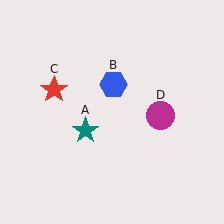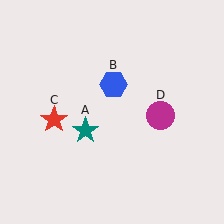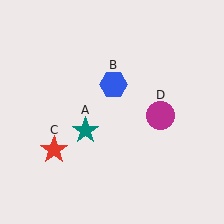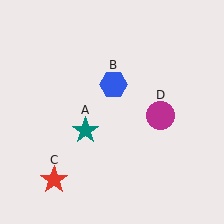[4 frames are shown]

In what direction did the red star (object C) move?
The red star (object C) moved down.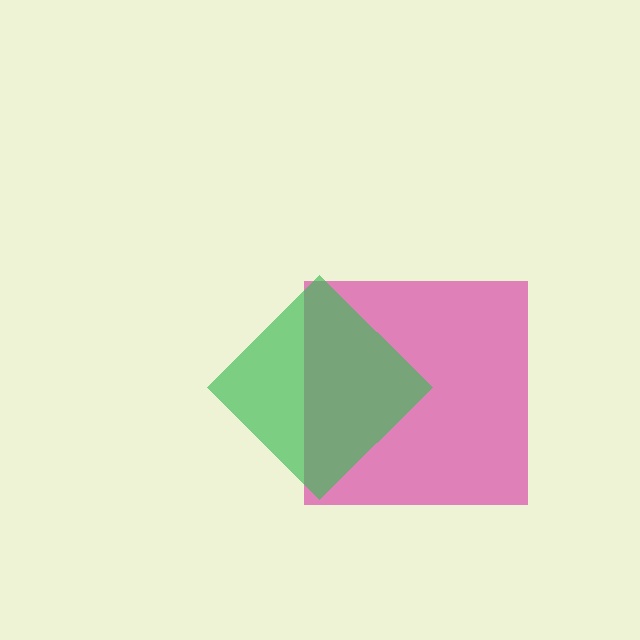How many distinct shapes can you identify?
There are 2 distinct shapes: a magenta square, a green diamond.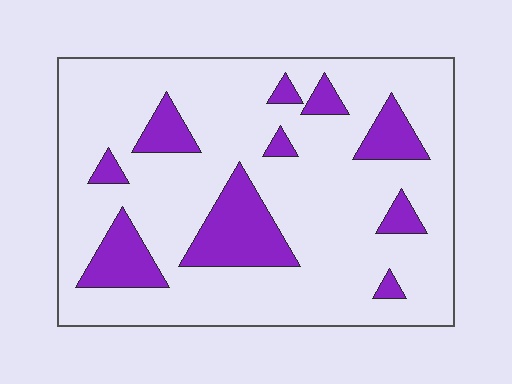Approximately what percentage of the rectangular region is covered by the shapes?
Approximately 20%.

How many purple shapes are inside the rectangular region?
10.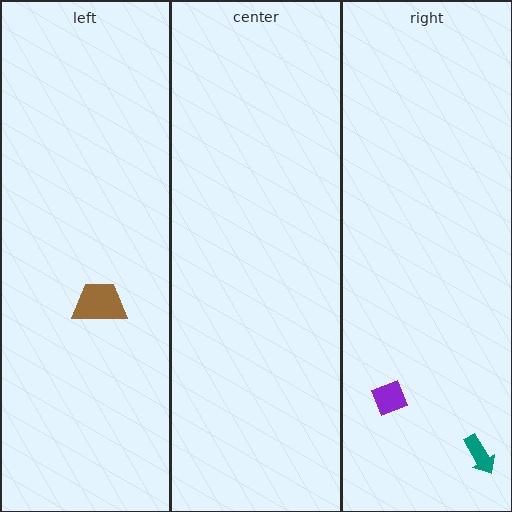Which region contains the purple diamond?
The right region.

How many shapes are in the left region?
1.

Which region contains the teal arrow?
The right region.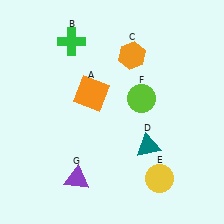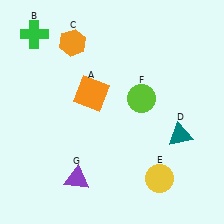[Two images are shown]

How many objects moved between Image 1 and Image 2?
3 objects moved between the two images.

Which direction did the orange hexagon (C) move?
The orange hexagon (C) moved left.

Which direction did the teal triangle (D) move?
The teal triangle (D) moved right.